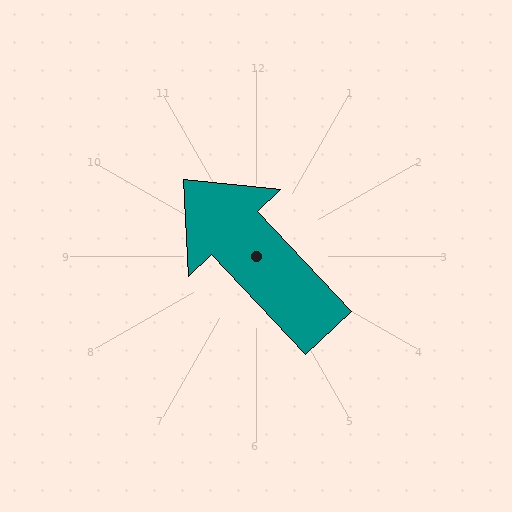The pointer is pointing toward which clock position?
Roughly 11 o'clock.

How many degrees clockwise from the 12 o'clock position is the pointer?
Approximately 317 degrees.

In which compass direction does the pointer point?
Northwest.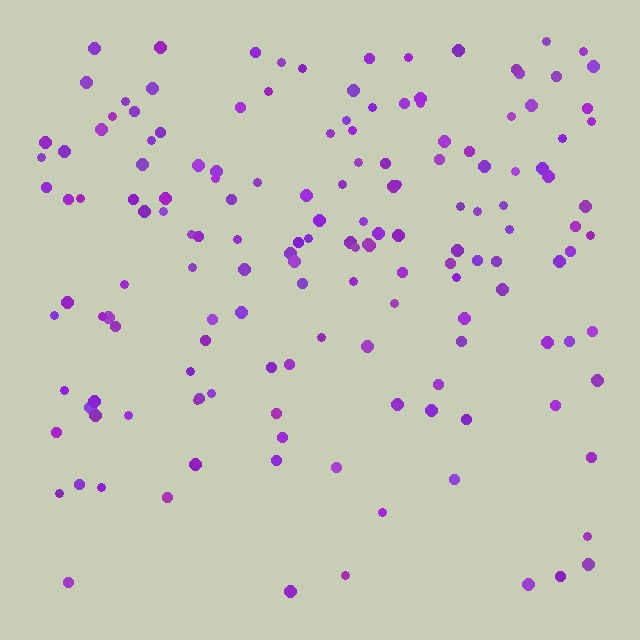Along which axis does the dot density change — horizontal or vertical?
Vertical.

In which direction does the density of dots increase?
From bottom to top, with the top side densest.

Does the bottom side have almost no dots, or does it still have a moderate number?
Still a moderate number, just noticeably fewer than the top.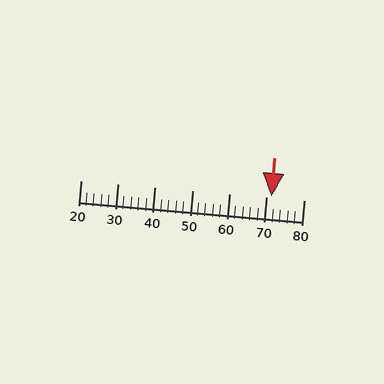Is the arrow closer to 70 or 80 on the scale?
The arrow is closer to 70.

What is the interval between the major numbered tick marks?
The major tick marks are spaced 10 units apart.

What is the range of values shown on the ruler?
The ruler shows values from 20 to 80.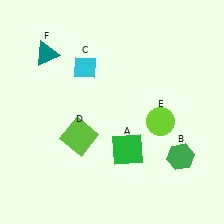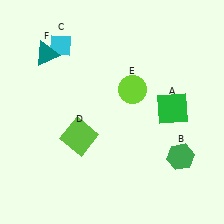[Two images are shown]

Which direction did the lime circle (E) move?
The lime circle (E) moved up.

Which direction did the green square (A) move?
The green square (A) moved right.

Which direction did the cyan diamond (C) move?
The cyan diamond (C) moved left.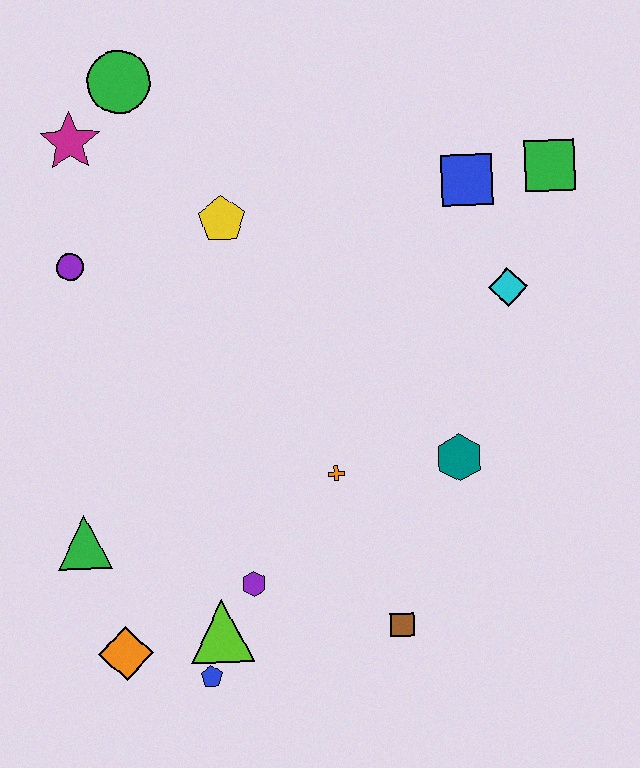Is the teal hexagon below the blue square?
Yes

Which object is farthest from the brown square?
The green circle is farthest from the brown square.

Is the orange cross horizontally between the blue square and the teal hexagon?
No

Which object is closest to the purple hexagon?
The lime triangle is closest to the purple hexagon.